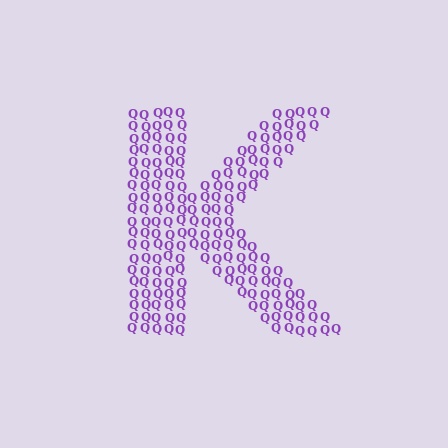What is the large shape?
The large shape is the letter K.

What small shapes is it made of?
It is made of small letter Q's.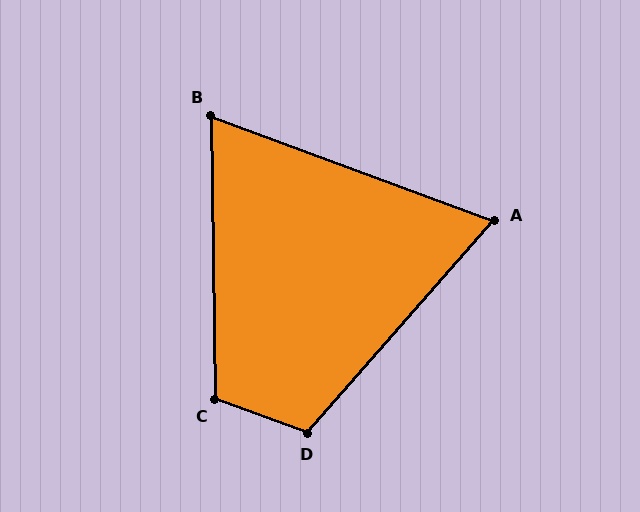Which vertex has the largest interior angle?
D, at approximately 111 degrees.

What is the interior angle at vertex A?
Approximately 69 degrees (acute).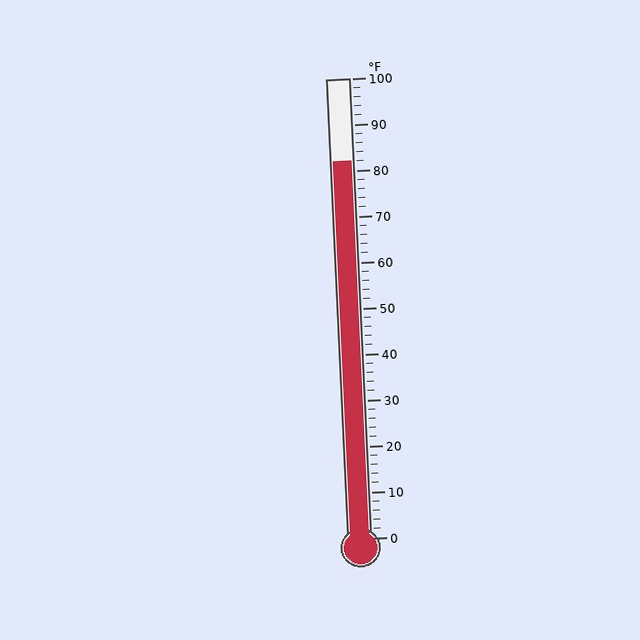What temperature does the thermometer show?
The thermometer shows approximately 82°F.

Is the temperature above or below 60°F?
The temperature is above 60°F.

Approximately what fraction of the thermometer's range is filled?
The thermometer is filled to approximately 80% of its range.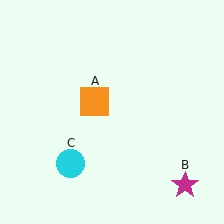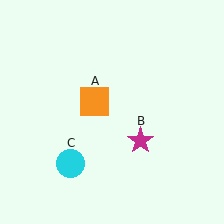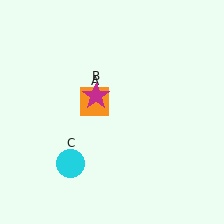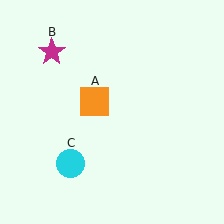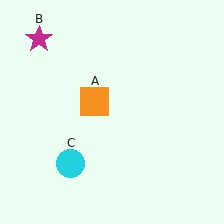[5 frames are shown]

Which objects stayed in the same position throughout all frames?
Orange square (object A) and cyan circle (object C) remained stationary.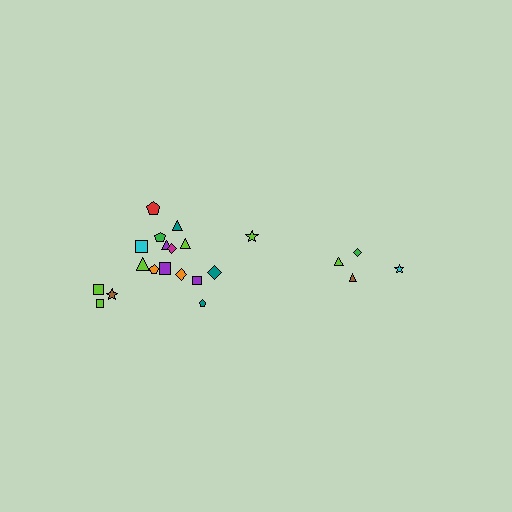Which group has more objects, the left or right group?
The left group.